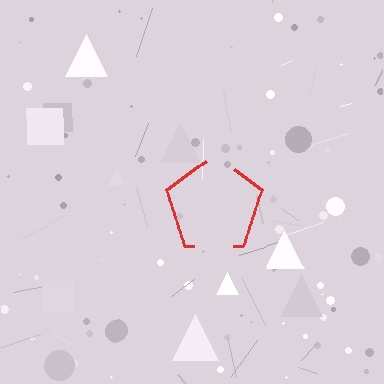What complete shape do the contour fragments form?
The contour fragments form a pentagon.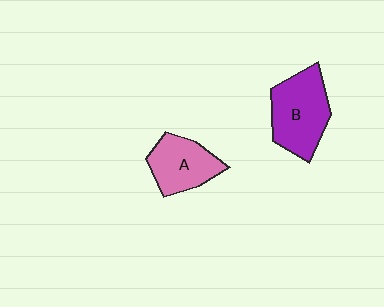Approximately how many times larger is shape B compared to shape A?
Approximately 1.3 times.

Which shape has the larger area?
Shape B (purple).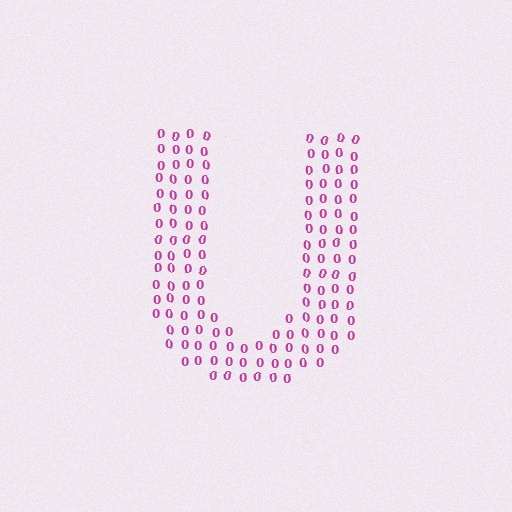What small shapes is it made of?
It is made of small digit 0's.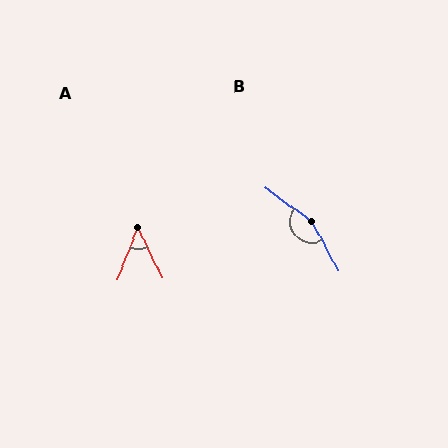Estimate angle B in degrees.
Approximately 154 degrees.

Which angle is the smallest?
A, at approximately 47 degrees.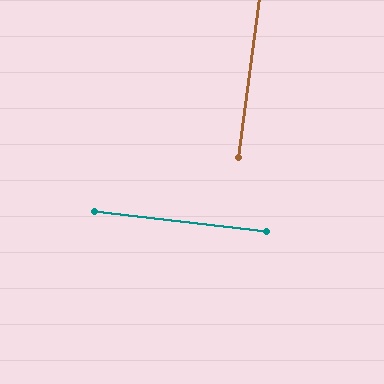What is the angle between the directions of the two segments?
Approximately 89 degrees.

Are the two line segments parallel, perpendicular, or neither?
Perpendicular — they meet at approximately 89°.